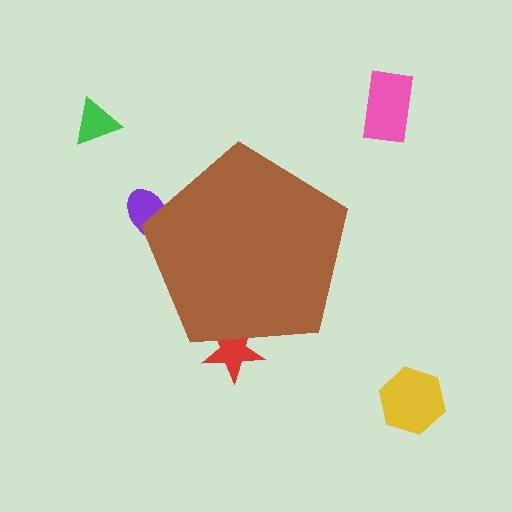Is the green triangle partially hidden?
No, the green triangle is fully visible.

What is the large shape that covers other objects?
A brown pentagon.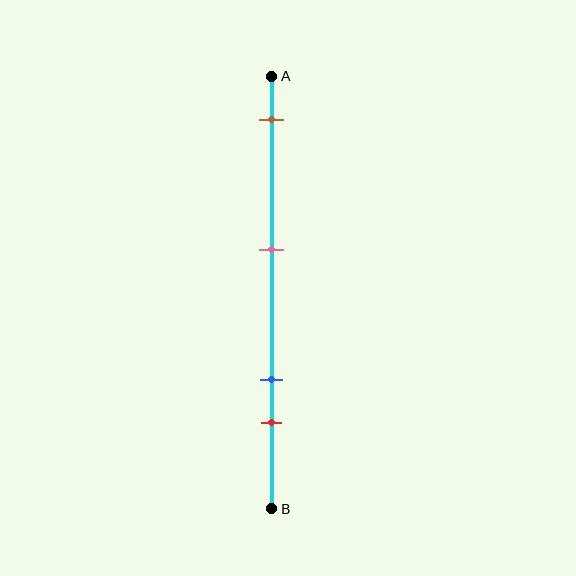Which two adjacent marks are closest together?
The blue and red marks are the closest adjacent pair.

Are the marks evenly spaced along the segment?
No, the marks are not evenly spaced.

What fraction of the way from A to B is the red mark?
The red mark is approximately 80% (0.8) of the way from A to B.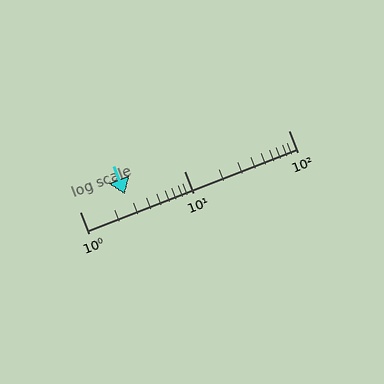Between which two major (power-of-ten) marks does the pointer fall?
The pointer is between 1 and 10.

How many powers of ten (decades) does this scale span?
The scale spans 2 decades, from 1 to 100.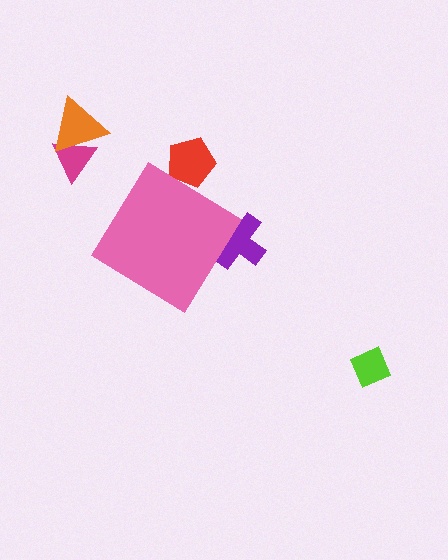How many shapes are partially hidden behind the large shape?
2 shapes are partially hidden.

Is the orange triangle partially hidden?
No, the orange triangle is fully visible.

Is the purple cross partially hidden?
Yes, the purple cross is partially hidden behind the pink diamond.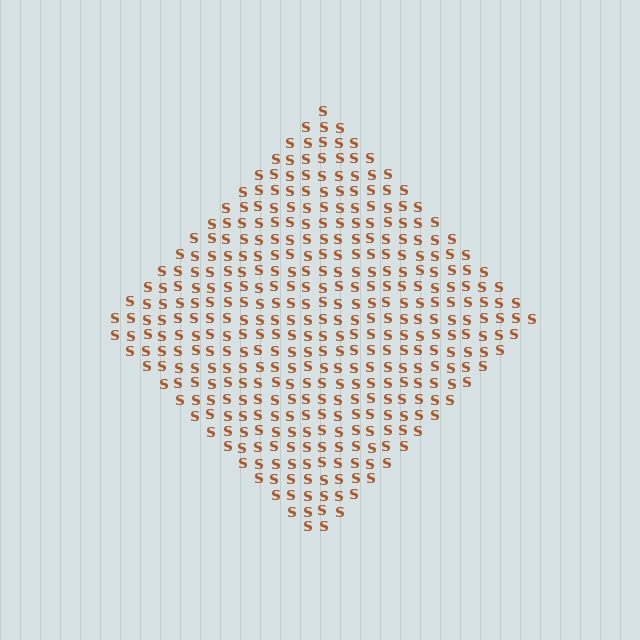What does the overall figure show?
The overall figure shows a diamond.